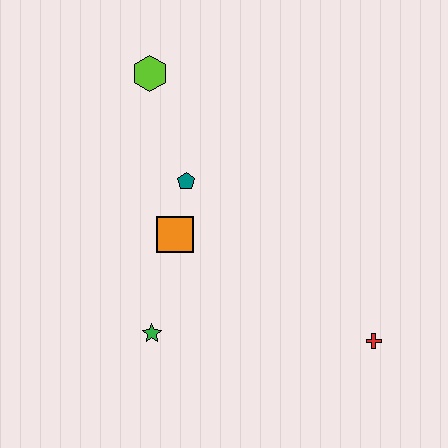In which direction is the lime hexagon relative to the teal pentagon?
The lime hexagon is above the teal pentagon.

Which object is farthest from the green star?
The lime hexagon is farthest from the green star.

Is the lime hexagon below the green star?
No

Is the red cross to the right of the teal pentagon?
Yes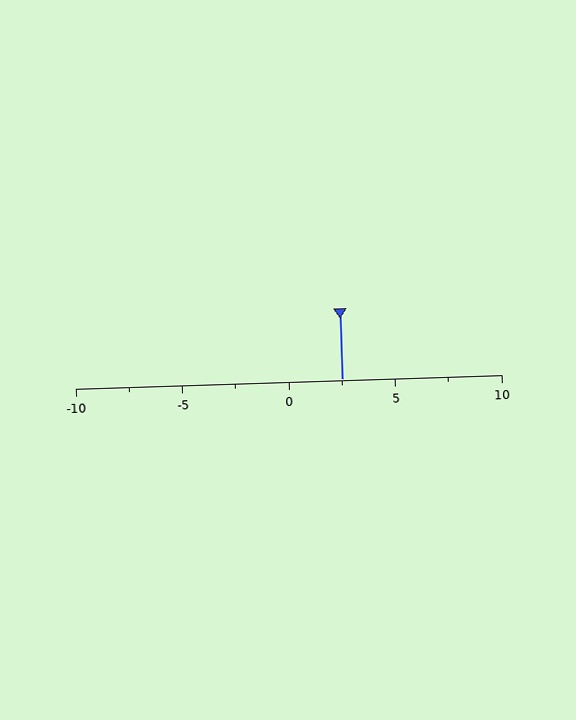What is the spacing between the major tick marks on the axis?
The major ticks are spaced 5 apart.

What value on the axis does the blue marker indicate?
The marker indicates approximately 2.5.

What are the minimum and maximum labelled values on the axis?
The axis runs from -10 to 10.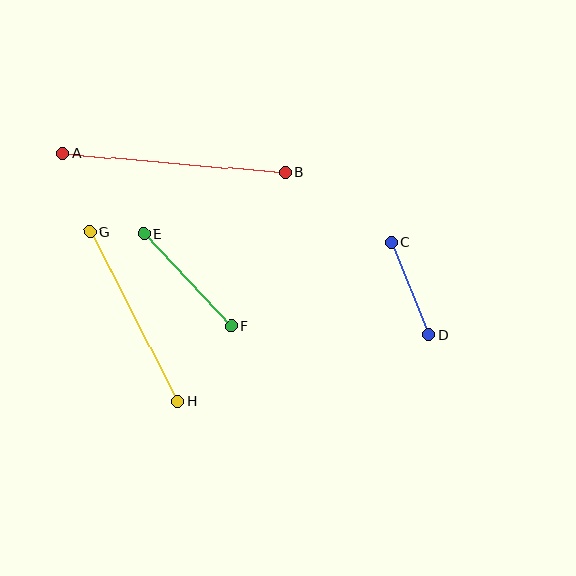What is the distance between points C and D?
The distance is approximately 100 pixels.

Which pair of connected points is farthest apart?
Points A and B are farthest apart.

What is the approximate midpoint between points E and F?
The midpoint is at approximately (188, 280) pixels.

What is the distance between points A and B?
The distance is approximately 224 pixels.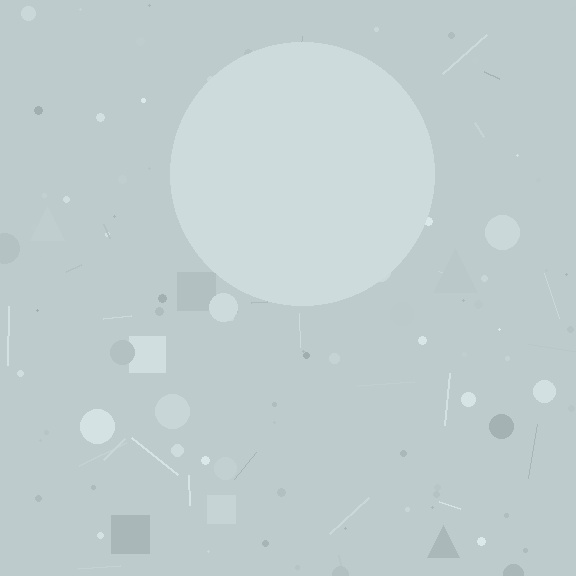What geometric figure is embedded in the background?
A circle is embedded in the background.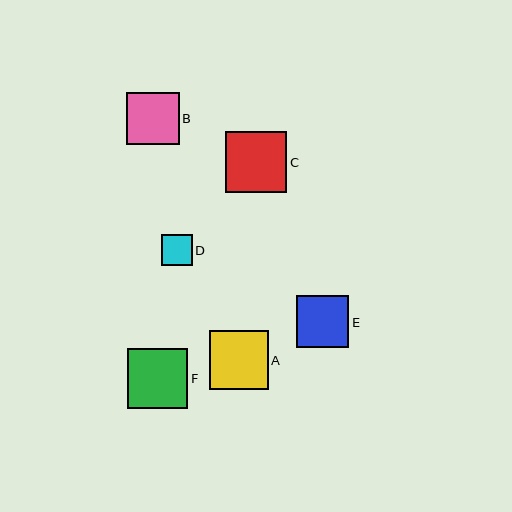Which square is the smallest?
Square D is the smallest with a size of approximately 31 pixels.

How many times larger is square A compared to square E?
Square A is approximately 1.1 times the size of square E.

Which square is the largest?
Square C is the largest with a size of approximately 61 pixels.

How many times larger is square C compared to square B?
Square C is approximately 1.2 times the size of square B.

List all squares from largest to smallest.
From largest to smallest: C, F, A, B, E, D.